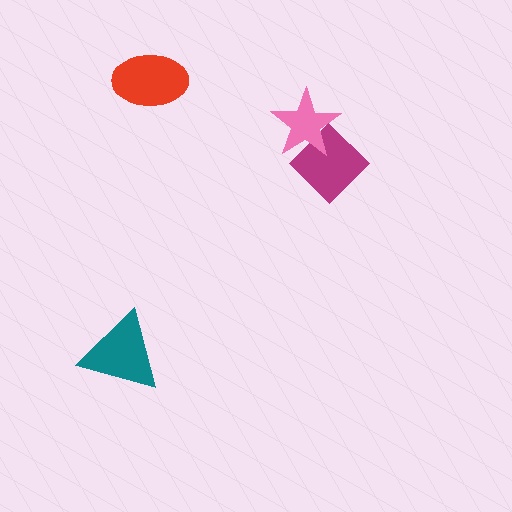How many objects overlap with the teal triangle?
0 objects overlap with the teal triangle.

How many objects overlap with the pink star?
1 object overlaps with the pink star.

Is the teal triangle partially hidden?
No, no other shape covers it.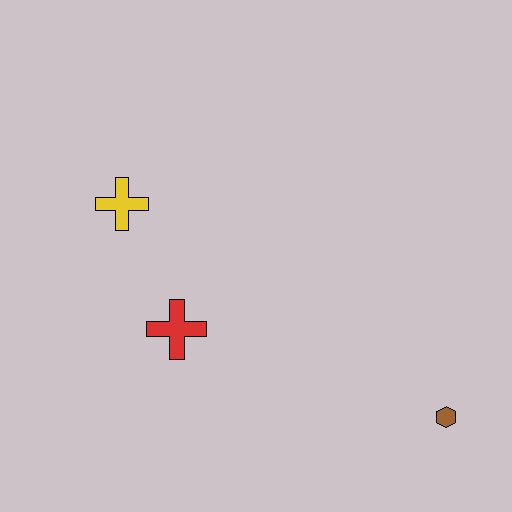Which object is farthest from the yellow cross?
The brown hexagon is farthest from the yellow cross.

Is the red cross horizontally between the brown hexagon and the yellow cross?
Yes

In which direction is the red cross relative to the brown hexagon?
The red cross is to the left of the brown hexagon.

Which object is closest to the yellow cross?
The red cross is closest to the yellow cross.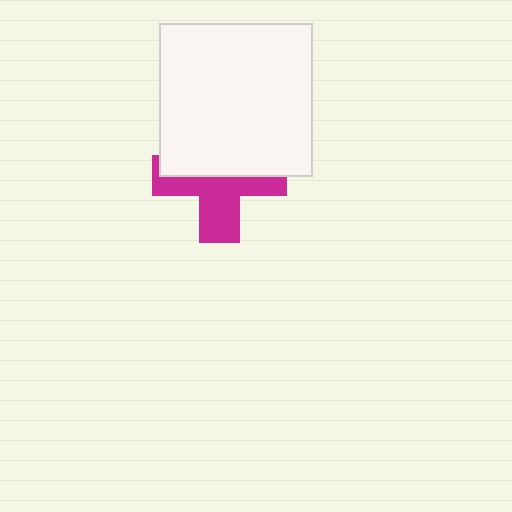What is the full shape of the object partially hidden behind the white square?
The partially hidden object is a magenta cross.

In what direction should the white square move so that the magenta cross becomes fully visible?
The white square should move up. That is the shortest direction to clear the overlap and leave the magenta cross fully visible.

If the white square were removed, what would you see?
You would see the complete magenta cross.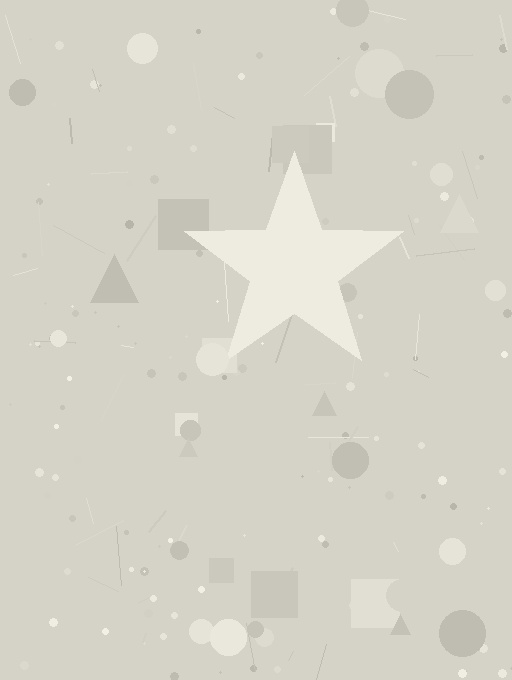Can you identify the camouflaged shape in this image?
The camouflaged shape is a star.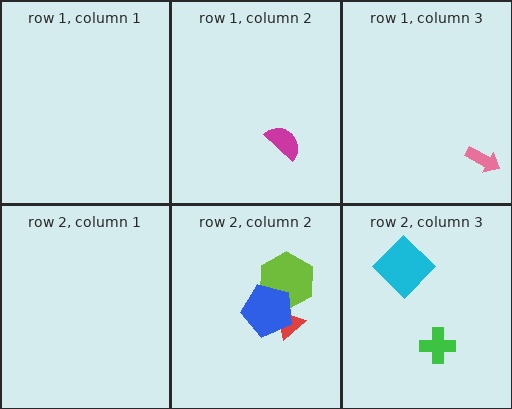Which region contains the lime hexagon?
The row 2, column 2 region.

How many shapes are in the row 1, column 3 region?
1.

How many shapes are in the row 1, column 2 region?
1.